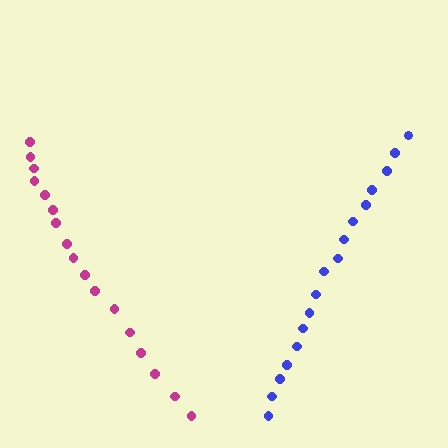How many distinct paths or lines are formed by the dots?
There are 2 distinct paths.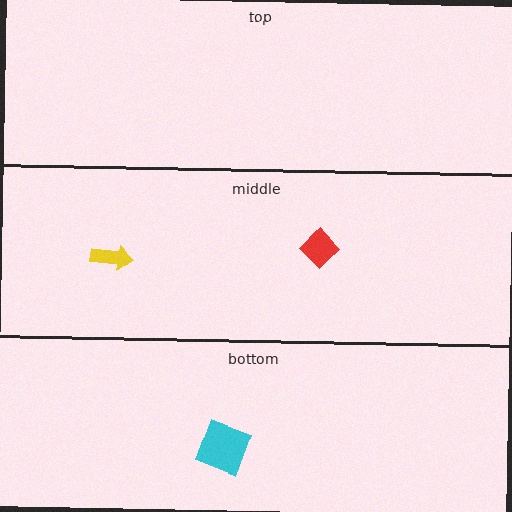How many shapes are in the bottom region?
1.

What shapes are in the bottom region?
The cyan square.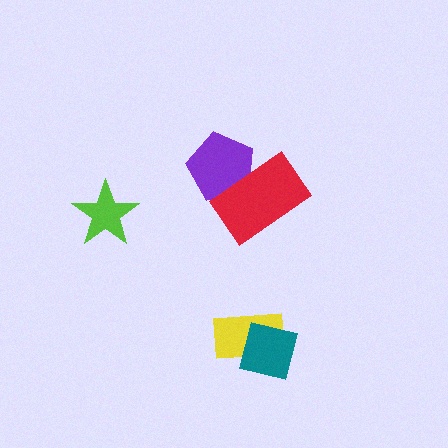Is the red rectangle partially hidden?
No, no other shape covers it.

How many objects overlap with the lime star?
0 objects overlap with the lime star.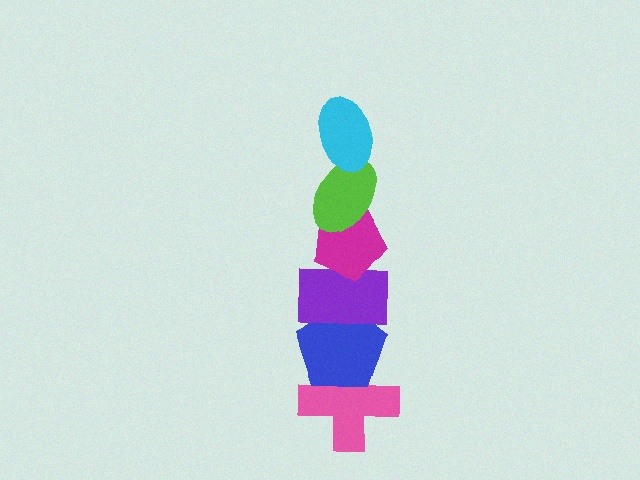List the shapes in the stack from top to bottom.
From top to bottom: the cyan ellipse, the lime ellipse, the magenta pentagon, the purple rectangle, the blue pentagon, the pink cross.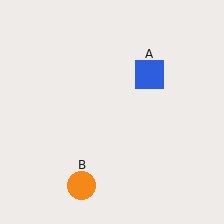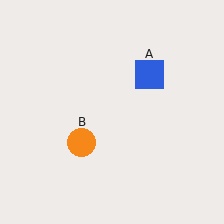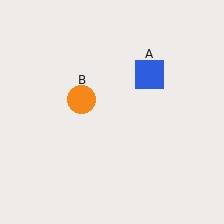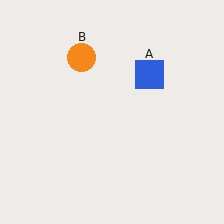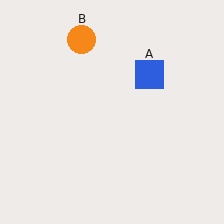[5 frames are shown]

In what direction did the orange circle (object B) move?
The orange circle (object B) moved up.